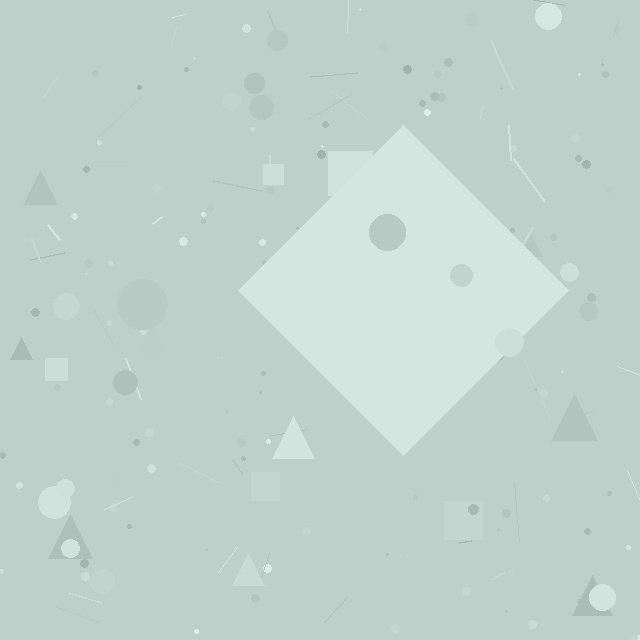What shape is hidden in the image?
A diamond is hidden in the image.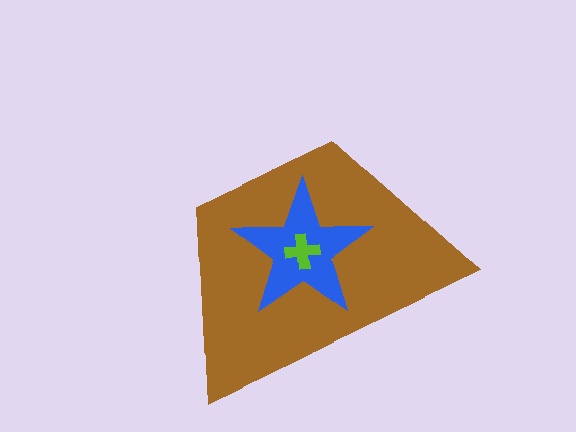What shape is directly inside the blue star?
The lime cross.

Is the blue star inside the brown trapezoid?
Yes.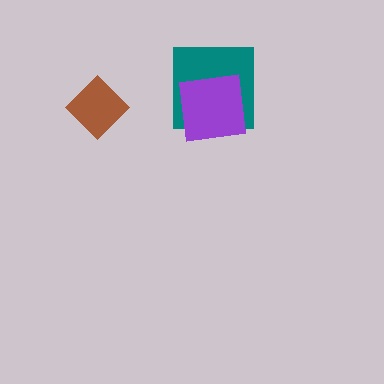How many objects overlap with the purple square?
1 object overlaps with the purple square.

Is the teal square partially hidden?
Yes, it is partially covered by another shape.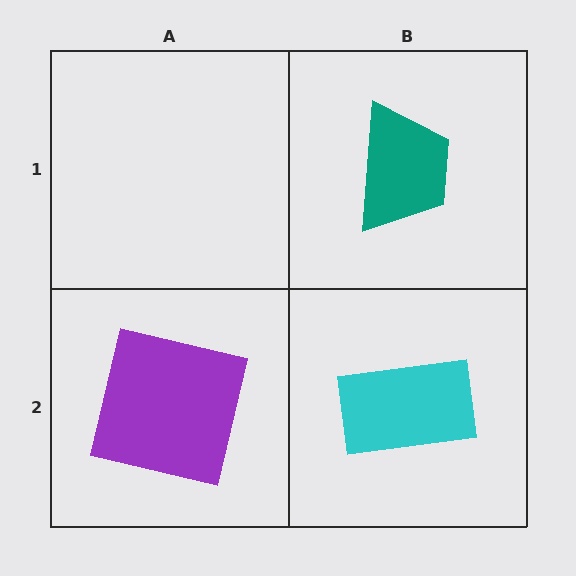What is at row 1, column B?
A teal trapezoid.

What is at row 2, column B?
A cyan rectangle.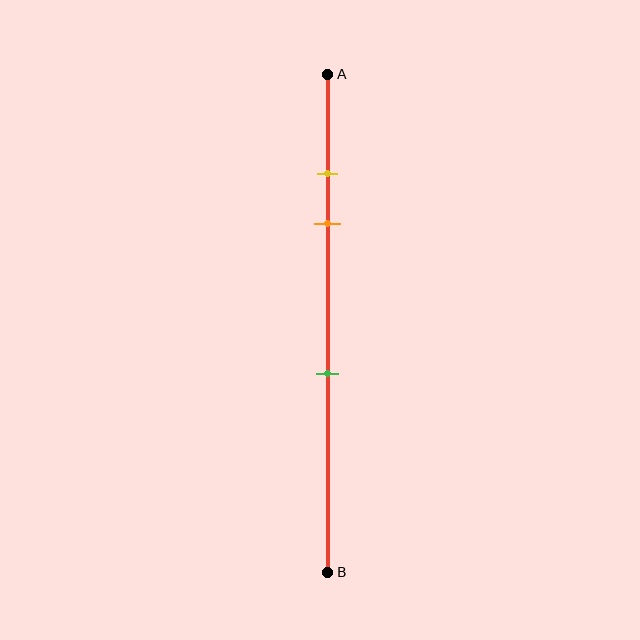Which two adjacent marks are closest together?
The yellow and orange marks are the closest adjacent pair.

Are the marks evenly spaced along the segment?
No, the marks are not evenly spaced.